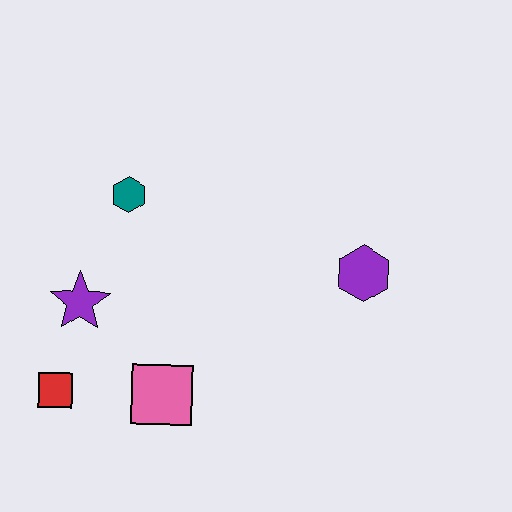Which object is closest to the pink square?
The red square is closest to the pink square.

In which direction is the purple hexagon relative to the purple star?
The purple hexagon is to the right of the purple star.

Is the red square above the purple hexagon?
No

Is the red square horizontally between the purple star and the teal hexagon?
No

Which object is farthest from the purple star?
The purple hexagon is farthest from the purple star.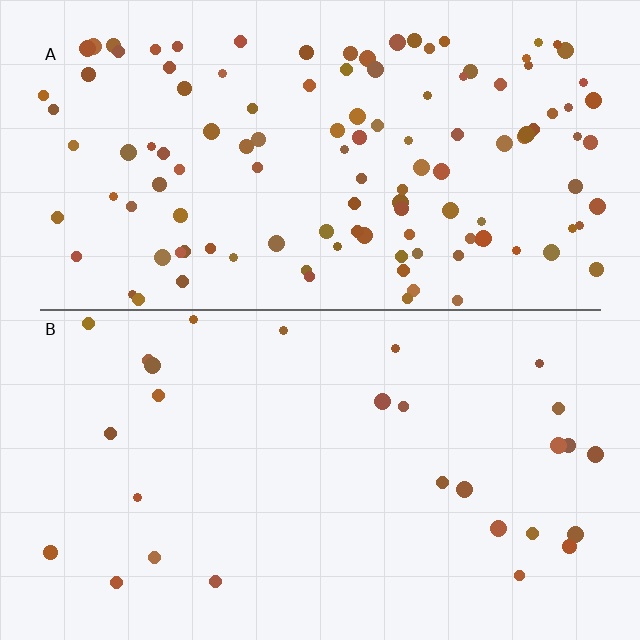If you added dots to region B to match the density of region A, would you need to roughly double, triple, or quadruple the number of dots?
Approximately quadruple.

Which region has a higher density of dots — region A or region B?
A (the top).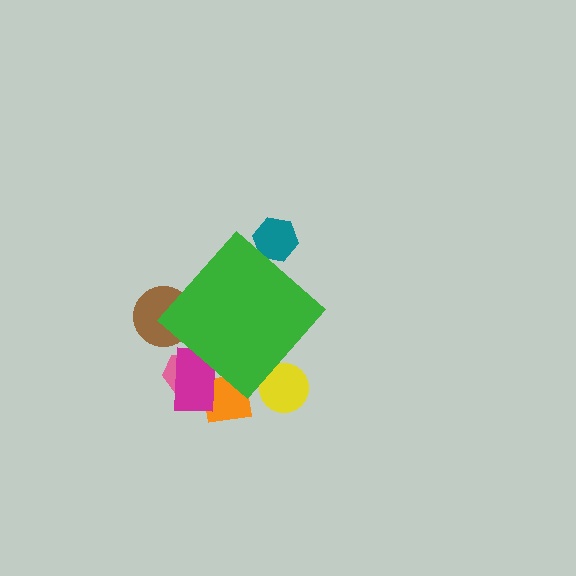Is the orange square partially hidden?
Yes, the orange square is partially hidden behind the green diamond.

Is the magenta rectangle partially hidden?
Yes, the magenta rectangle is partially hidden behind the green diamond.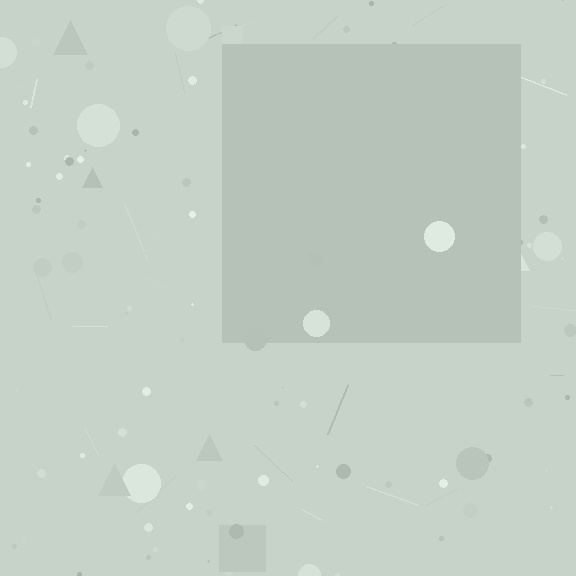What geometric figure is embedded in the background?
A square is embedded in the background.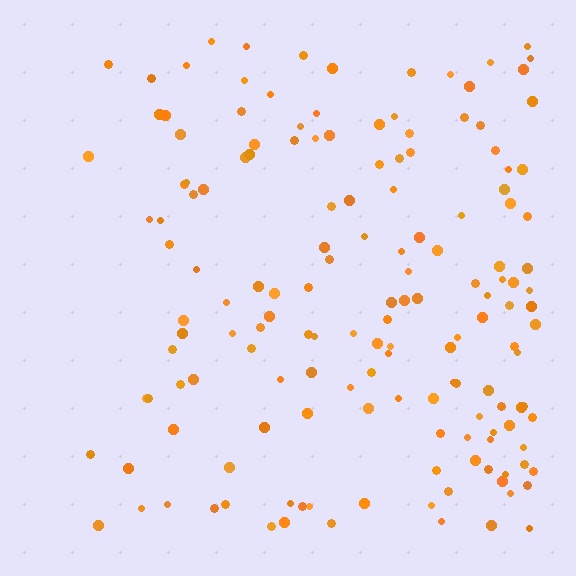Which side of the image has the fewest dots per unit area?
The left.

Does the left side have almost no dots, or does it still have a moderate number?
Still a moderate number, just noticeably fewer than the right.